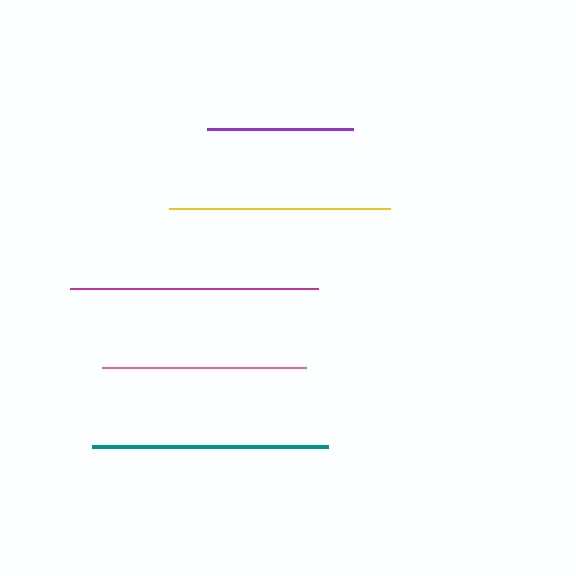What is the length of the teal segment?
The teal segment is approximately 236 pixels long.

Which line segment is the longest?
The magenta line is the longest at approximately 248 pixels.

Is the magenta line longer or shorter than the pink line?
The magenta line is longer than the pink line.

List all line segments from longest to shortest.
From longest to shortest: magenta, teal, yellow, pink, purple.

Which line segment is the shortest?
The purple line is the shortest at approximately 147 pixels.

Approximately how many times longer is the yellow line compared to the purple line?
The yellow line is approximately 1.5 times the length of the purple line.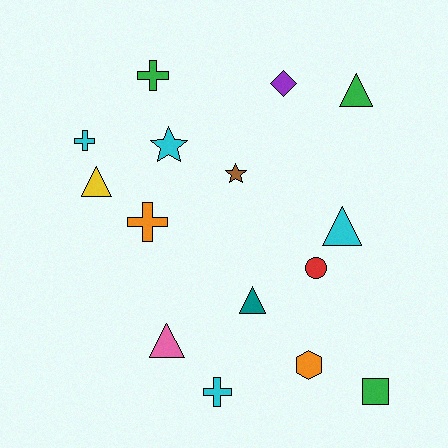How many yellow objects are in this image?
There is 1 yellow object.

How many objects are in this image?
There are 15 objects.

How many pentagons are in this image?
There are no pentagons.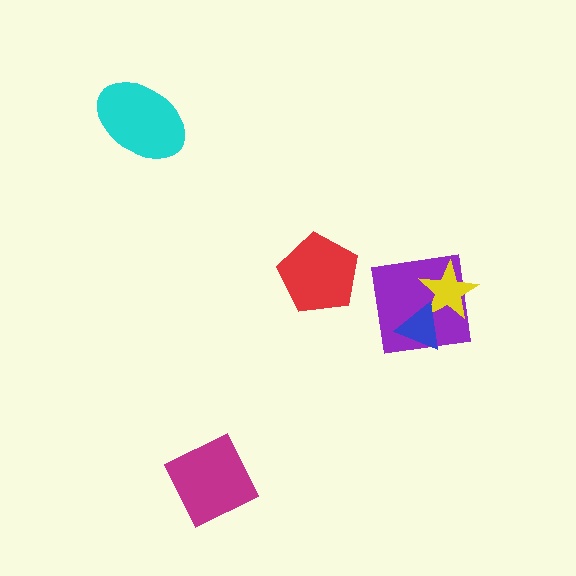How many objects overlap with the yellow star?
2 objects overlap with the yellow star.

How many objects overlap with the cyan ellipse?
0 objects overlap with the cyan ellipse.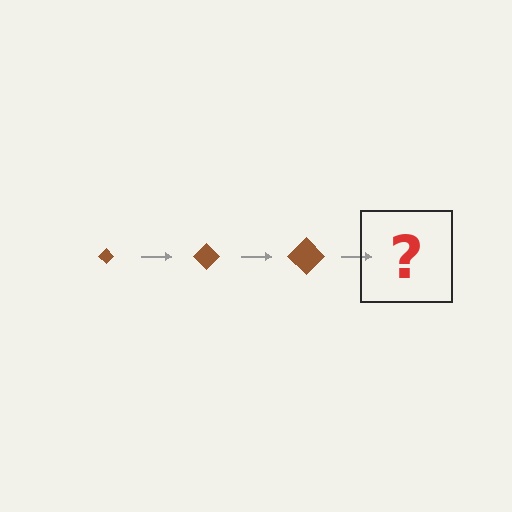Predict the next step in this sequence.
The next step is a brown diamond, larger than the previous one.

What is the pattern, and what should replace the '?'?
The pattern is that the diamond gets progressively larger each step. The '?' should be a brown diamond, larger than the previous one.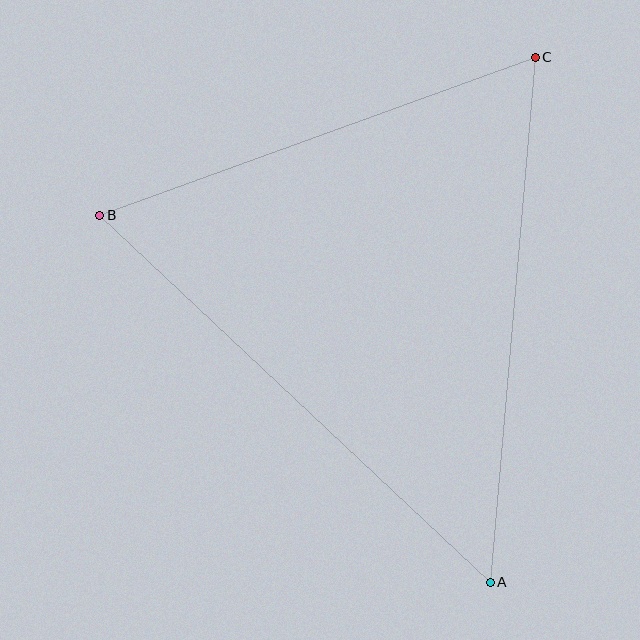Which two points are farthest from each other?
Points A and B are farthest from each other.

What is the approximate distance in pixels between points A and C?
The distance between A and C is approximately 527 pixels.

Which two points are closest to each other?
Points B and C are closest to each other.